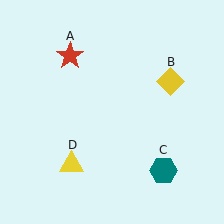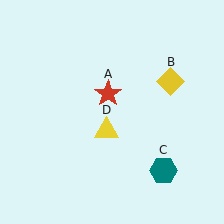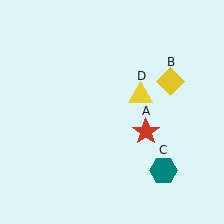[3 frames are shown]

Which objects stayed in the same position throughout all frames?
Yellow diamond (object B) and teal hexagon (object C) remained stationary.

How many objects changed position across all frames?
2 objects changed position: red star (object A), yellow triangle (object D).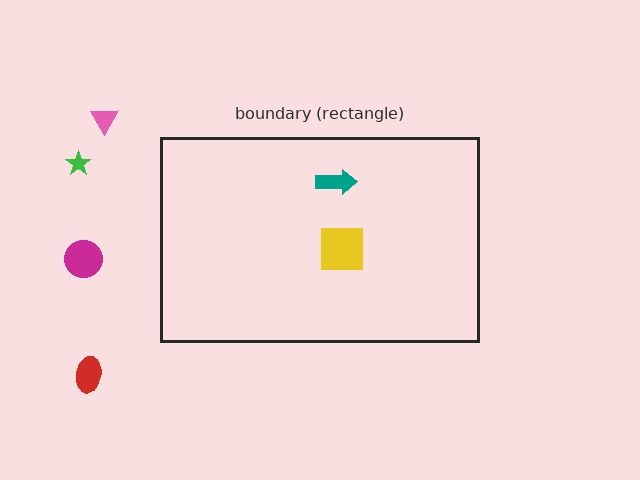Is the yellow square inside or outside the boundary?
Inside.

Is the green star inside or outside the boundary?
Outside.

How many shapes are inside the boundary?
2 inside, 4 outside.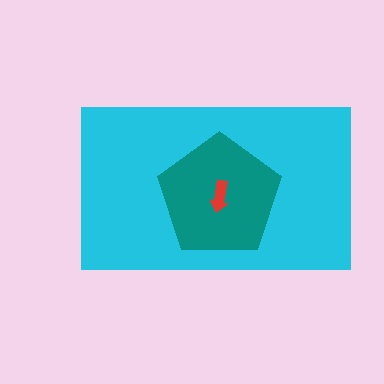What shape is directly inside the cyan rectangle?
The teal pentagon.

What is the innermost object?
The red arrow.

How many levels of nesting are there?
3.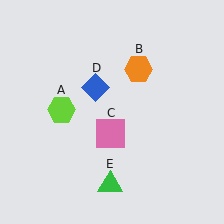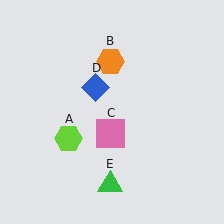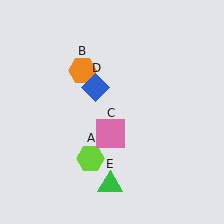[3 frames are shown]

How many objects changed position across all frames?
2 objects changed position: lime hexagon (object A), orange hexagon (object B).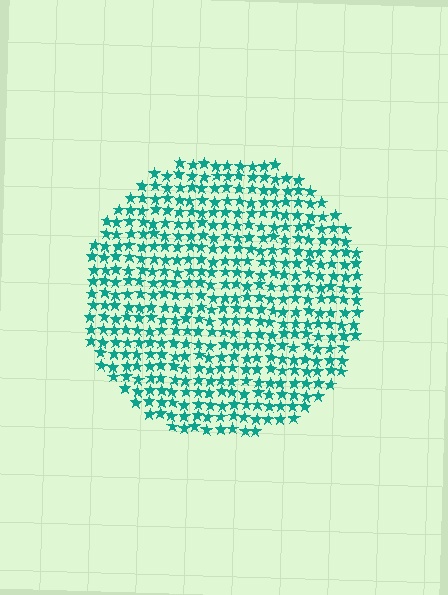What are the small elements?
The small elements are stars.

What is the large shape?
The large shape is a circle.